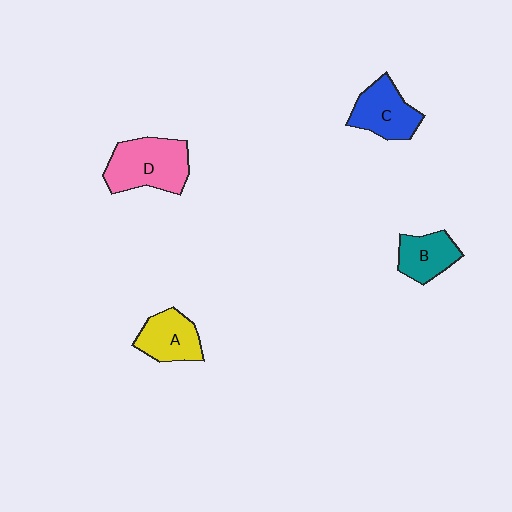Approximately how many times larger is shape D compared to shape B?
Approximately 1.6 times.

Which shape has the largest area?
Shape D (pink).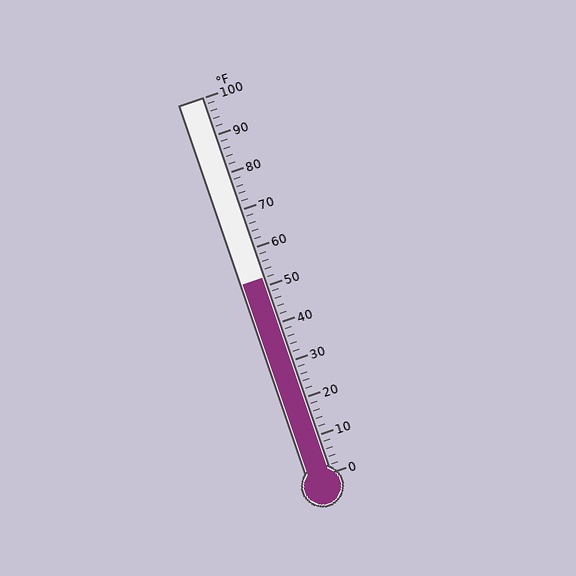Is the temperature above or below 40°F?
The temperature is above 40°F.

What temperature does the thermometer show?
The thermometer shows approximately 52°F.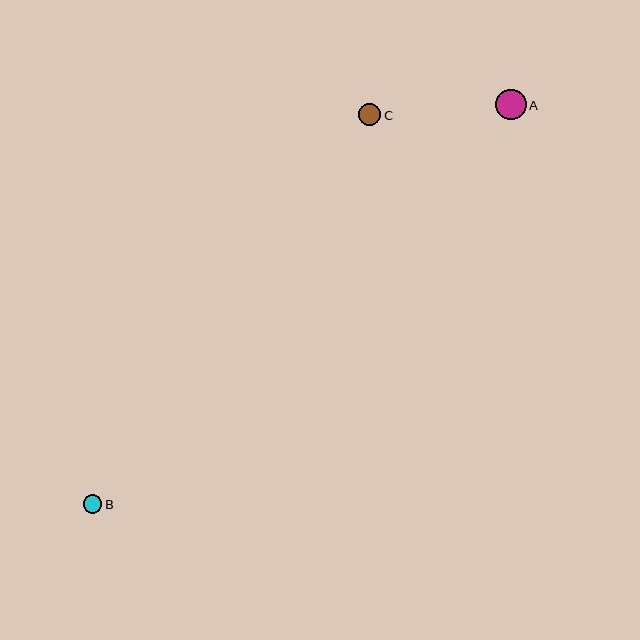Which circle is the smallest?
Circle B is the smallest with a size of approximately 19 pixels.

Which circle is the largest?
Circle A is the largest with a size of approximately 31 pixels.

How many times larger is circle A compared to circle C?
Circle A is approximately 1.4 times the size of circle C.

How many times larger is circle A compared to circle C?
Circle A is approximately 1.4 times the size of circle C.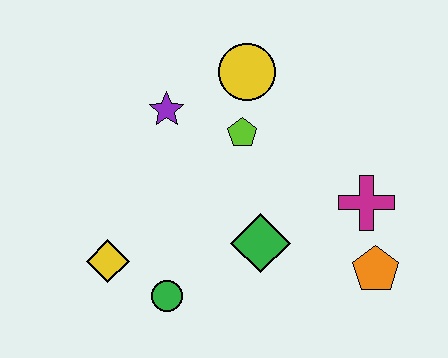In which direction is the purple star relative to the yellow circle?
The purple star is to the left of the yellow circle.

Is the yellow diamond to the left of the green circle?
Yes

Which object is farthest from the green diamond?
The yellow circle is farthest from the green diamond.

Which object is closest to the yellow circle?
The lime pentagon is closest to the yellow circle.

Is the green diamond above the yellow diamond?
Yes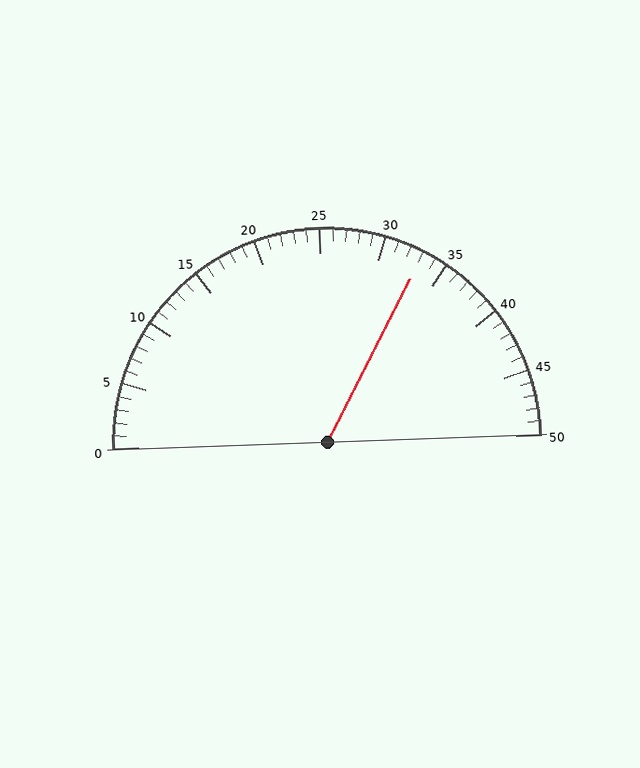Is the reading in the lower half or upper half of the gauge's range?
The reading is in the upper half of the range (0 to 50).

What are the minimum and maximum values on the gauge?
The gauge ranges from 0 to 50.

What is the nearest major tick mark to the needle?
The nearest major tick mark is 35.